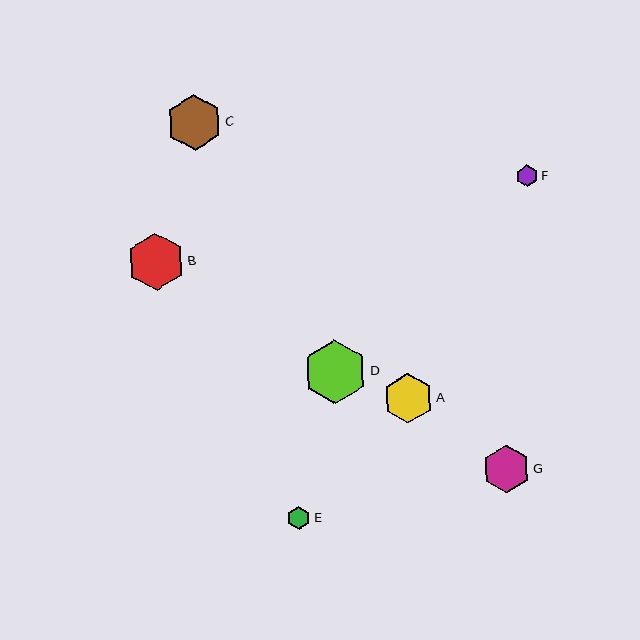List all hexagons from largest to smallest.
From largest to smallest: D, B, C, A, G, E, F.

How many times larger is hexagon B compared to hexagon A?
Hexagon B is approximately 1.2 times the size of hexagon A.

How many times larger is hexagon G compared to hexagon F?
Hexagon G is approximately 2.2 times the size of hexagon F.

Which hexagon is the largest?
Hexagon D is the largest with a size of approximately 64 pixels.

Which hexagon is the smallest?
Hexagon F is the smallest with a size of approximately 22 pixels.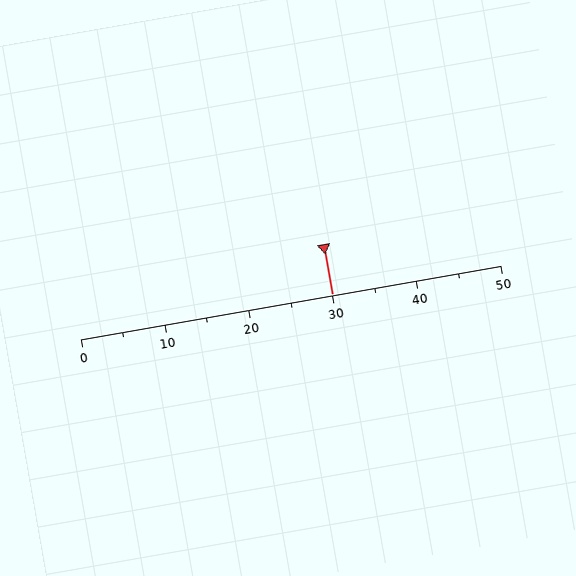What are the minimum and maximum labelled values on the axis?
The axis runs from 0 to 50.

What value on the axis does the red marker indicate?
The marker indicates approximately 30.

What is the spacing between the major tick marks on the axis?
The major ticks are spaced 10 apart.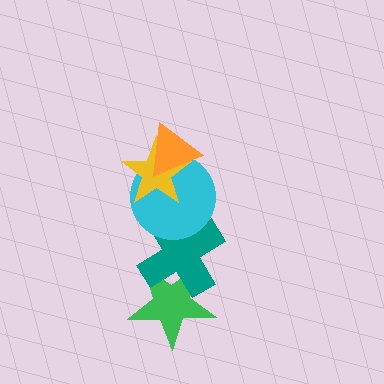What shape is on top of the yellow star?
The orange triangle is on top of the yellow star.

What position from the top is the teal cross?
The teal cross is 4th from the top.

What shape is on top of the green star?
The teal cross is on top of the green star.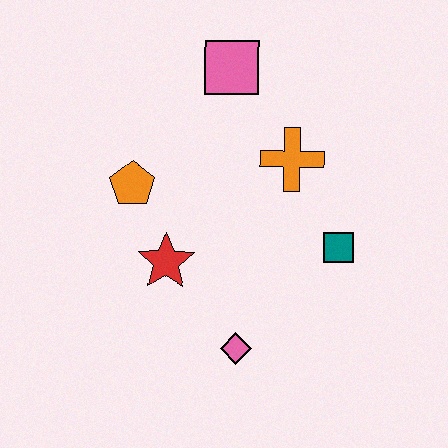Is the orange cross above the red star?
Yes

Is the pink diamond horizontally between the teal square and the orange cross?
No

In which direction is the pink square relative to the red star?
The pink square is above the red star.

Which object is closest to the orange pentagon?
The red star is closest to the orange pentagon.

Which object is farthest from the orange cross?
The pink diamond is farthest from the orange cross.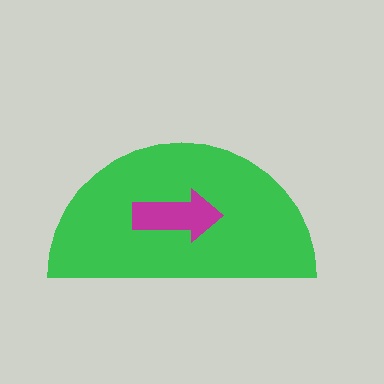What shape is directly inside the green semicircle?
The magenta arrow.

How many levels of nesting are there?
2.